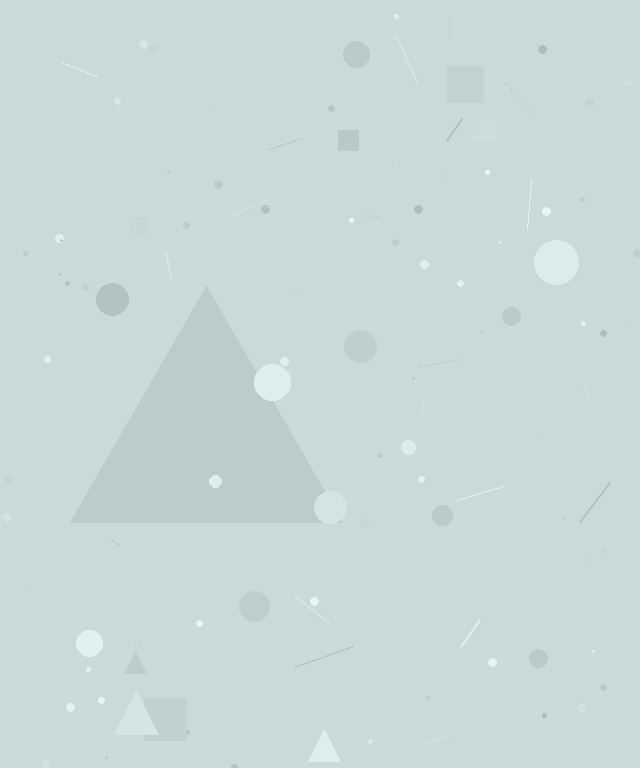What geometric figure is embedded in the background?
A triangle is embedded in the background.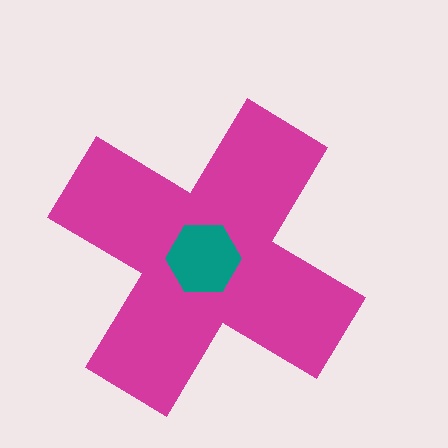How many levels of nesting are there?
2.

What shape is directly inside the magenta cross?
The teal hexagon.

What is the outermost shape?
The magenta cross.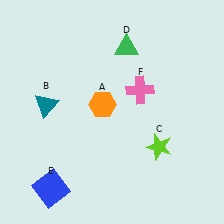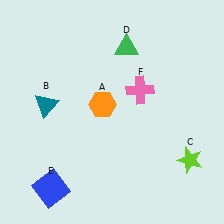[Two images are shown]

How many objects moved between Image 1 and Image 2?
1 object moved between the two images.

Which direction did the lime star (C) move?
The lime star (C) moved right.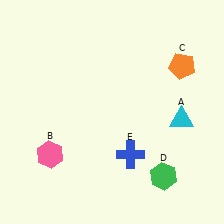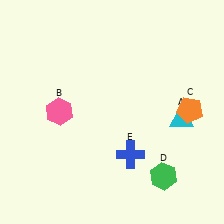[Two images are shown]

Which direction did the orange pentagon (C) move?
The orange pentagon (C) moved down.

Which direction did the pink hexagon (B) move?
The pink hexagon (B) moved up.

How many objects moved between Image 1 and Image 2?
2 objects moved between the two images.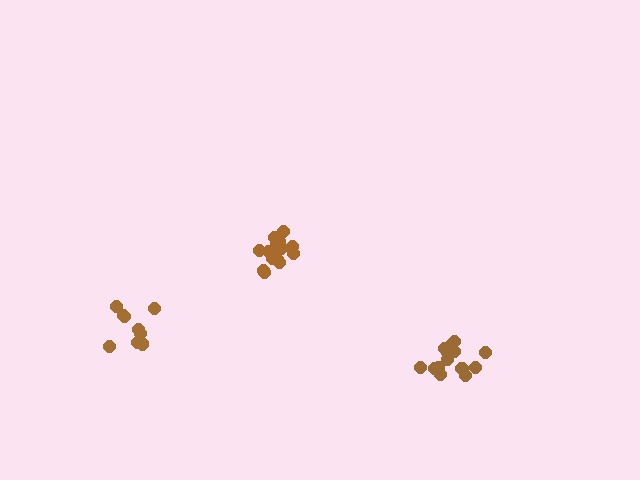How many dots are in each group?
Group 1: 9 dots, Group 2: 14 dots, Group 3: 15 dots (38 total).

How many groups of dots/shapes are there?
There are 3 groups.